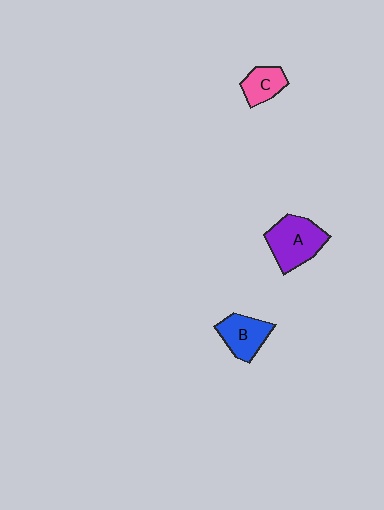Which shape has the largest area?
Shape A (purple).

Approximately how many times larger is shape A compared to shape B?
Approximately 1.3 times.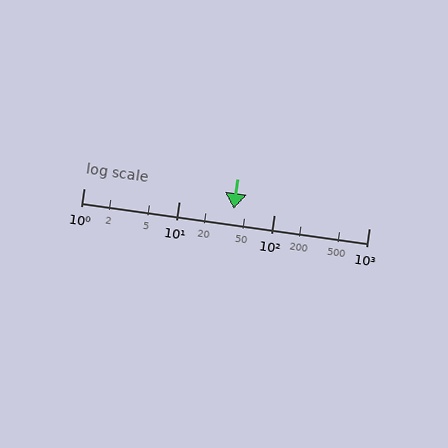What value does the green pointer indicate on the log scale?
The pointer indicates approximately 38.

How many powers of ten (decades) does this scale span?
The scale spans 3 decades, from 1 to 1000.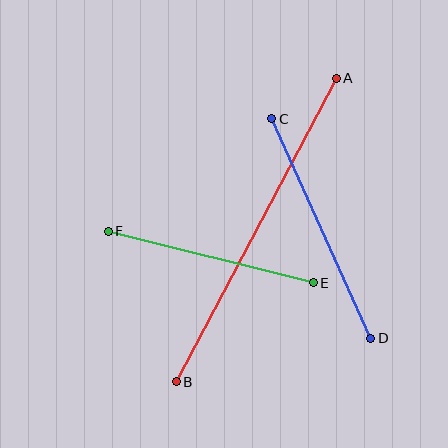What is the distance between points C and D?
The distance is approximately 241 pixels.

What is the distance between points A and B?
The distance is approximately 343 pixels.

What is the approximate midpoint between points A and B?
The midpoint is at approximately (256, 230) pixels.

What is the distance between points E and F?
The distance is approximately 211 pixels.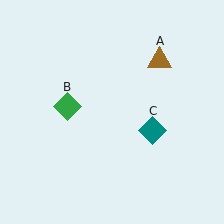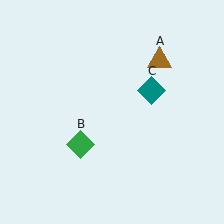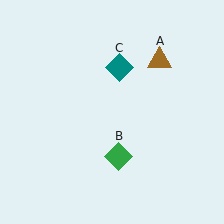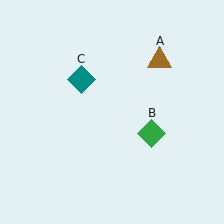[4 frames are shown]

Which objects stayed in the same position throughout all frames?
Brown triangle (object A) remained stationary.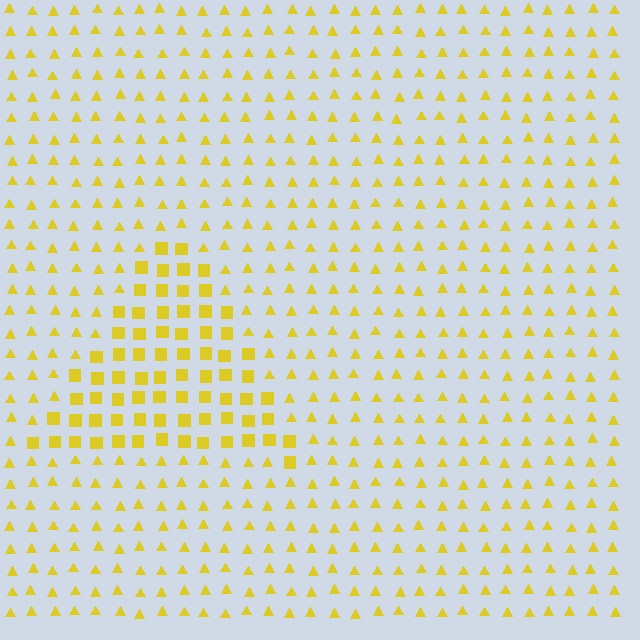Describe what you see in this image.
The image is filled with small yellow elements arranged in a uniform grid. A triangle-shaped region contains squares, while the surrounding area contains triangles. The boundary is defined purely by the change in element shape.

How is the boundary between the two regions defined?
The boundary is defined by a change in element shape: squares inside vs. triangles outside. All elements share the same color and spacing.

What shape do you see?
I see a triangle.